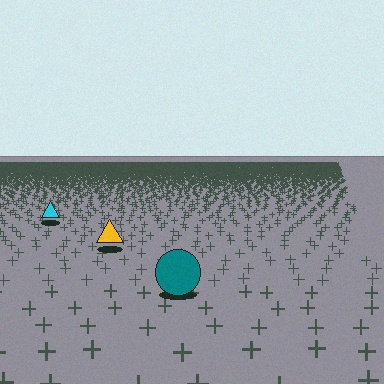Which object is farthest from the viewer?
The cyan triangle is farthest from the viewer. It appears smaller and the ground texture around it is denser.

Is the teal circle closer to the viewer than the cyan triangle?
Yes. The teal circle is closer — you can tell from the texture gradient: the ground texture is coarser near it.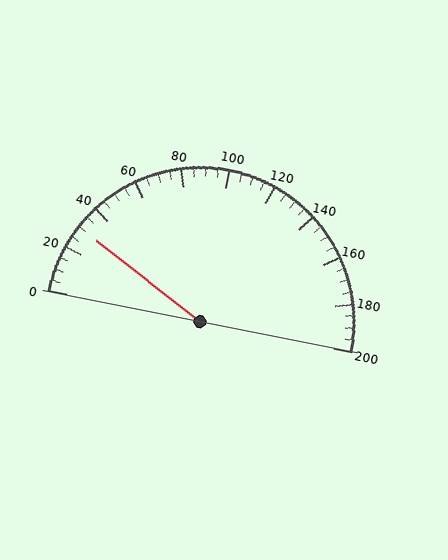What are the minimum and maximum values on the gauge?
The gauge ranges from 0 to 200.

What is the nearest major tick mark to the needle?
The nearest major tick mark is 40.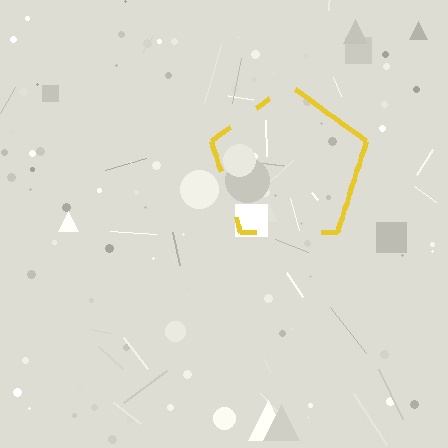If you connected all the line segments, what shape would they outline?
They would outline a pentagon.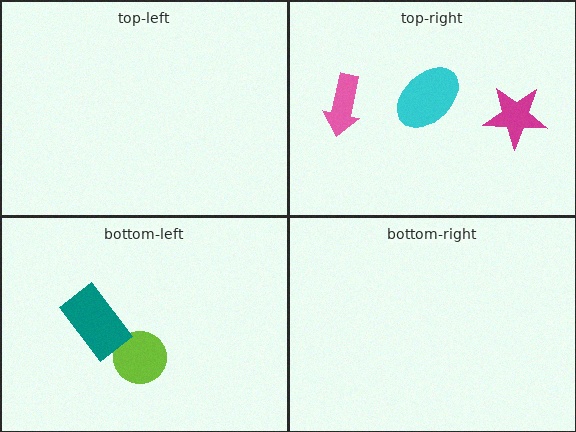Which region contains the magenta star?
The top-right region.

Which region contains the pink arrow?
The top-right region.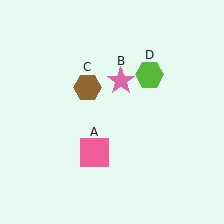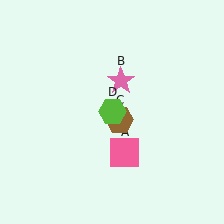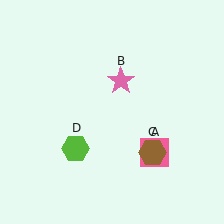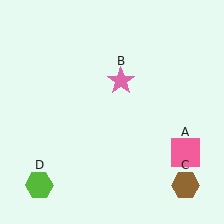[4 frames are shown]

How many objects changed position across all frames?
3 objects changed position: pink square (object A), brown hexagon (object C), lime hexagon (object D).